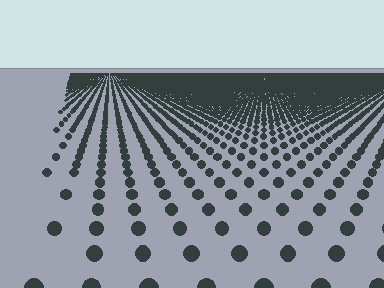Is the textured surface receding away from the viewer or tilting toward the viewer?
The surface is receding away from the viewer. Texture elements get smaller and denser toward the top.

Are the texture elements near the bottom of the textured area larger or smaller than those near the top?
Larger. Near the bottom, elements are closer to the viewer and appear at a bigger on-screen size.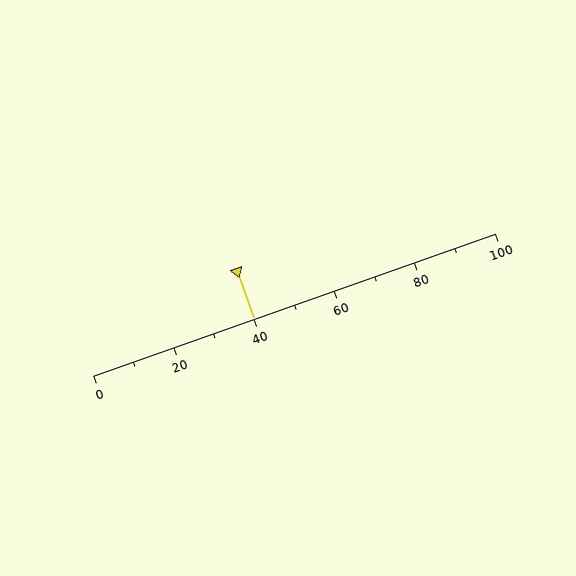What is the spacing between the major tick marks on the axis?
The major ticks are spaced 20 apart.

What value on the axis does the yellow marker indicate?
The marker indicates approximately 40.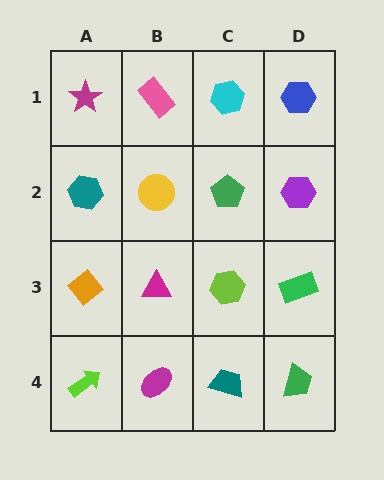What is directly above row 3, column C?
A green pentagon.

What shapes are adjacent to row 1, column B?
A yellow circle (row 2, column B), a magenta star (row 1, column A), a cyan hexagon (row 1, column C).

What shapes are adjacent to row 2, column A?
A magenta star (row 1, column A), an orange diamond (row 3, column A), a yellow circle (row 2, column B).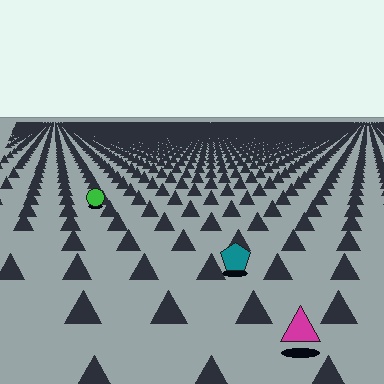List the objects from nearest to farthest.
From nearest to farthest: the magenta triangle, the teal pentagon, the green circle.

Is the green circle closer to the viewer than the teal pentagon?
No. The teal pentagon is closer — you can tell from the texture gradient: the ground texture is coarser near it.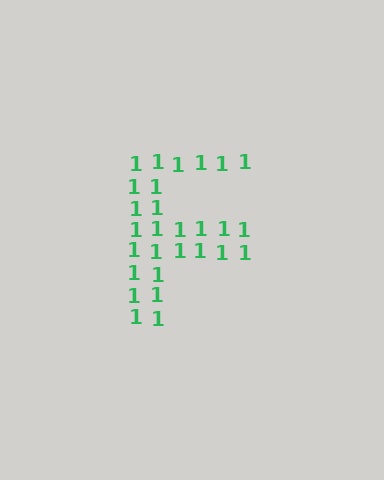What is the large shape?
The large shape is the letter F.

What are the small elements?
The small elements are digit 1's.